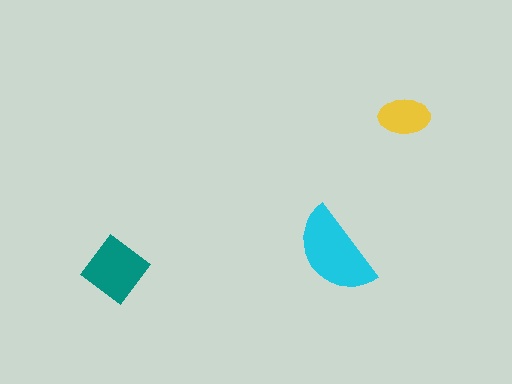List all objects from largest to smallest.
The cyan semicircle, the teal diamond, the yellow ellipse.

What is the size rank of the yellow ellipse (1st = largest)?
3rd.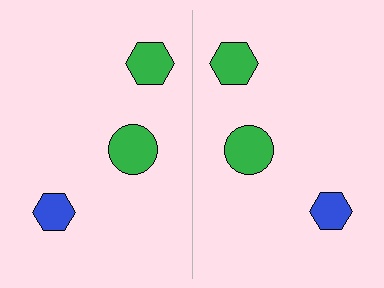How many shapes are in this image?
There are 6 shapes in this image.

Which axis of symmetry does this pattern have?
The pattern has a vertical axis of symmetry running through the center of the image.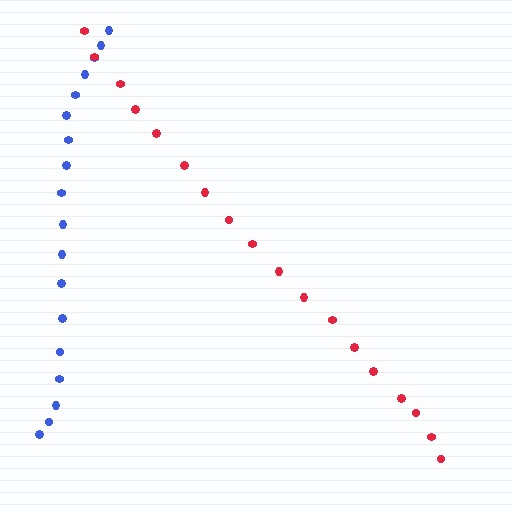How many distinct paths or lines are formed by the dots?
There are 2 distinct paths.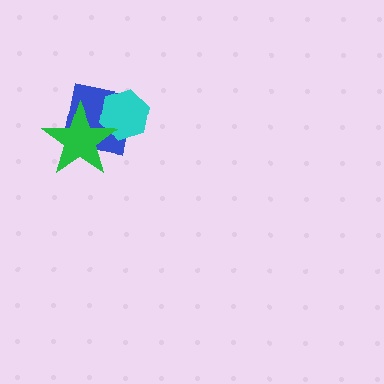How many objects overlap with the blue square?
2 objects overlap with the blue square.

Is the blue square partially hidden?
Yes, it is partially covered by another shape.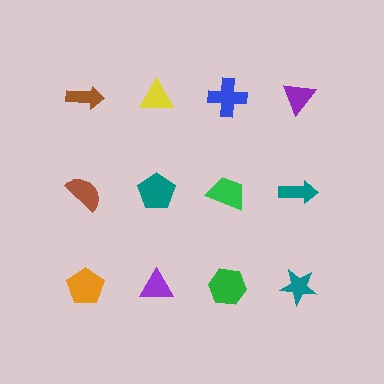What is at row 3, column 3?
A green hexagon.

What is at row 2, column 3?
A green trapezoid.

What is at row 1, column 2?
A yellow triangle.